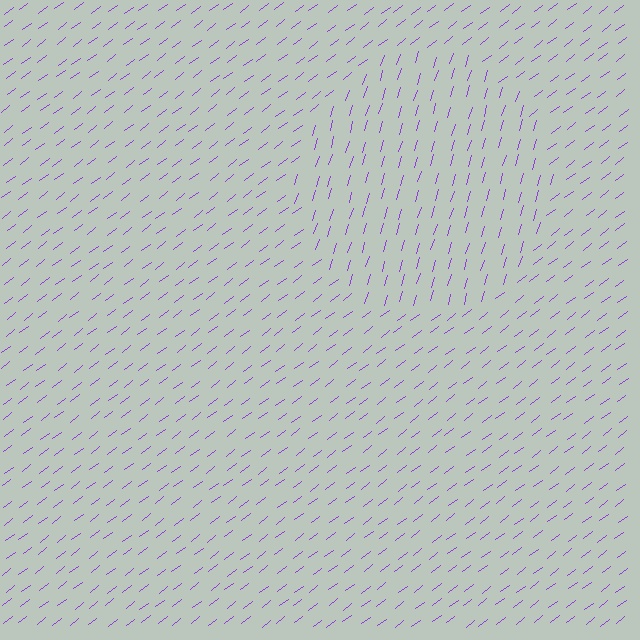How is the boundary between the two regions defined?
The boundary is defined purely by a change in line orientation (approximately 36 degrees difference). All lines are the same color and thickness.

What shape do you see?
I see a circle.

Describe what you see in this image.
The image is filled with small purple line segments. A circle region in the image has lines oriented differently from the surrounding lines, creating a visible texture boundary.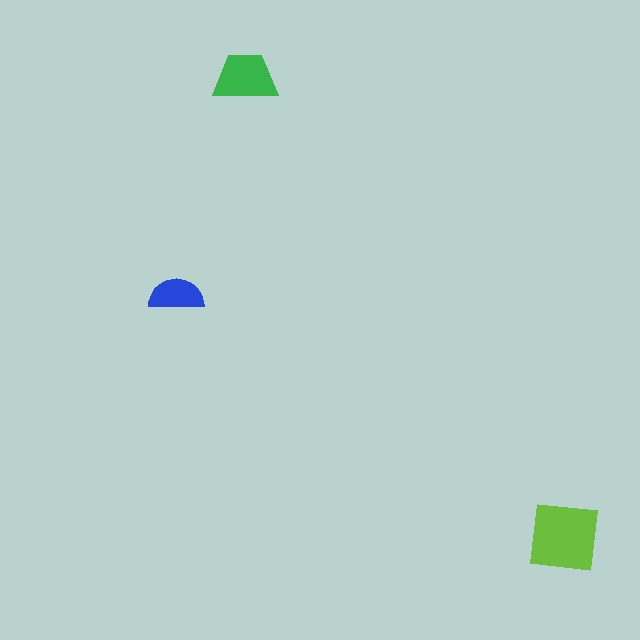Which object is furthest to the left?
The blue semicircle is leftmost.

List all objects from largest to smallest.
The lime square, the green trapezoid, the blue semicircle.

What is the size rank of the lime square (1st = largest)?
1st.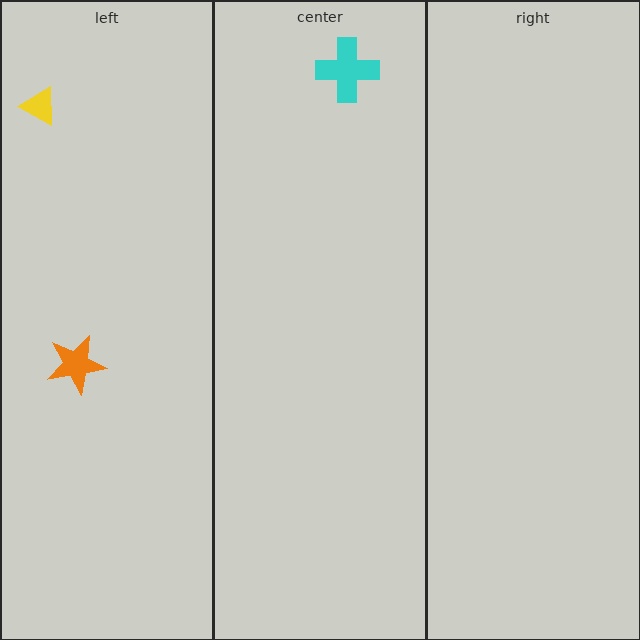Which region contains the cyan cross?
The center region.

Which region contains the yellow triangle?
The left region.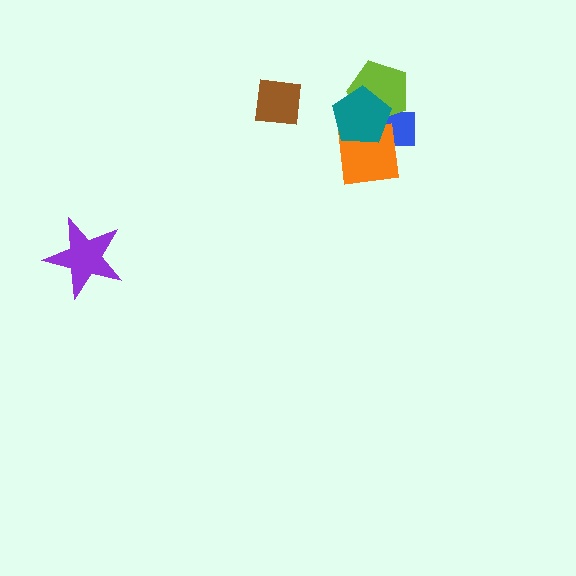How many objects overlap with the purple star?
0 objects overlap with the purple star.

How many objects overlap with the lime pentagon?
2 objects overlap with the lime pentagon.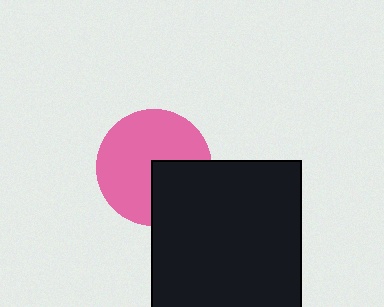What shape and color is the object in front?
The object in front is a black square.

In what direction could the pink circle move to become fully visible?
The pink circle could move toward the upper-left. That would shift it out from behind the black square entirely.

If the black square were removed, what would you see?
You would see the complete pink circle.